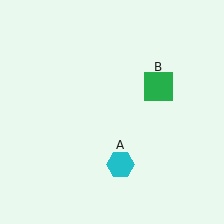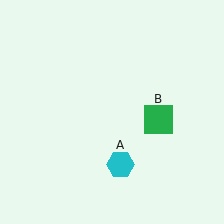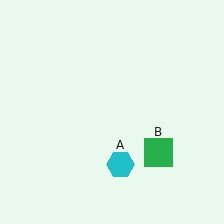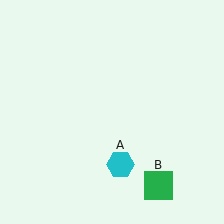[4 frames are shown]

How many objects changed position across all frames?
1 object changed position: green square (object B).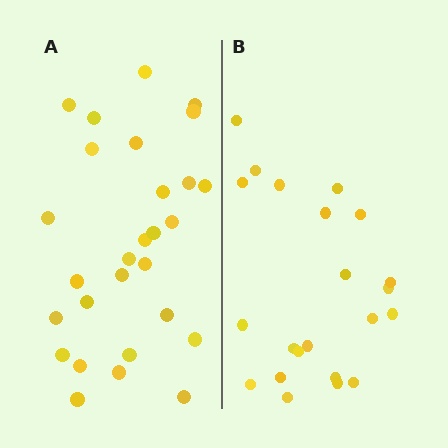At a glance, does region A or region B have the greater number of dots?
Region A (the left region) has more dots.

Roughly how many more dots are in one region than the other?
Region A has about 6 more dots than region B.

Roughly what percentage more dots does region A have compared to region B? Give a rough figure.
About 25% more.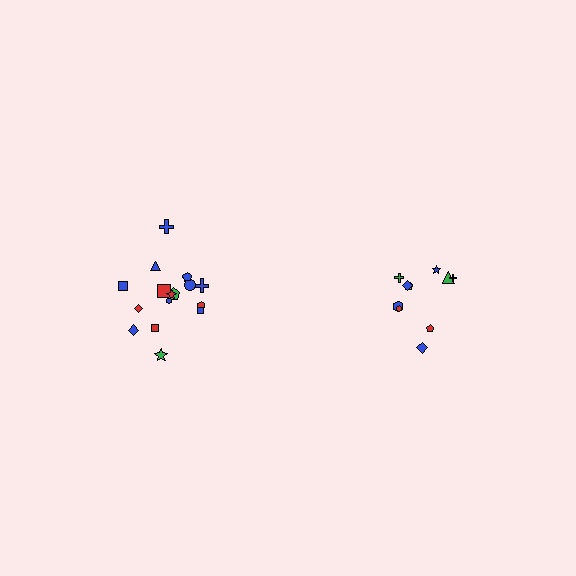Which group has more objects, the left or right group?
The left group.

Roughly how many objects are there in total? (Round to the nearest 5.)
Roughly 30 objects in total.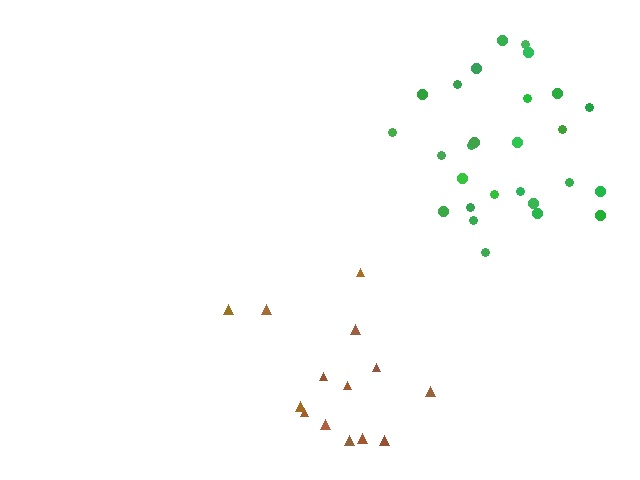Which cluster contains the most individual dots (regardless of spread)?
Green (27).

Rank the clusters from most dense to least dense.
green, brown.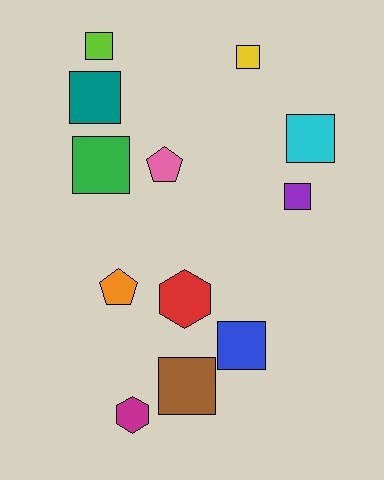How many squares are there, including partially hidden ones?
There are 8 squares.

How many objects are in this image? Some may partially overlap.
There are 12 objects.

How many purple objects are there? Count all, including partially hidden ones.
There is 1 purple object.